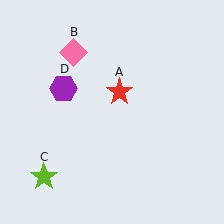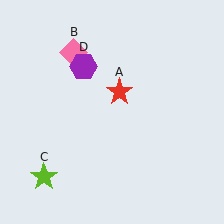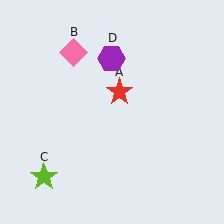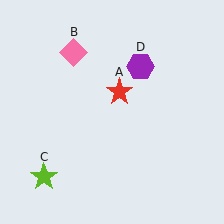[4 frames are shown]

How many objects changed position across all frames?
1 object changed position: purple hexagon (object D).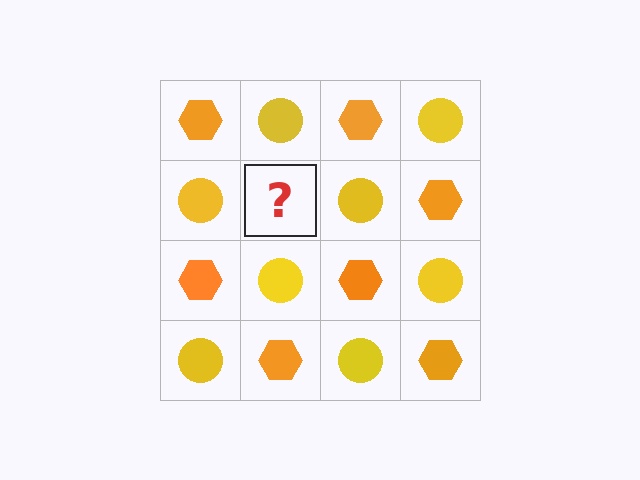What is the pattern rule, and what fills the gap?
The rule is that it alternates orange hexagon and yellow circle in a checkerboard pattern. The gap should be filled with an orange hexagon.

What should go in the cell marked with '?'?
The missing cell should contain an orange hexagon.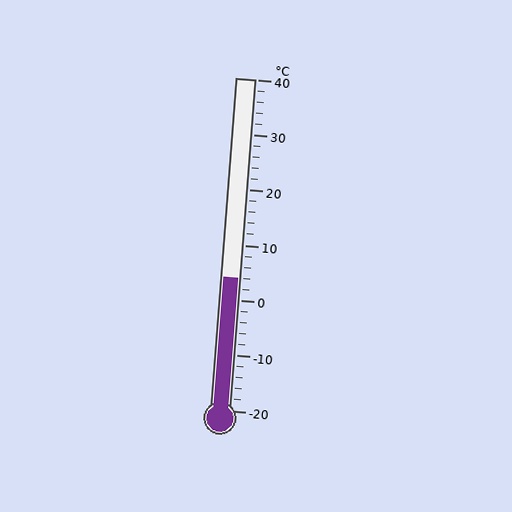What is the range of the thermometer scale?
The thermometer scale ranges from -20°C to 40°C.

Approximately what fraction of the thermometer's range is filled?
The thermometer is filled to approximately 40% of its range.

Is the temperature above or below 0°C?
The temperature is above 0°C.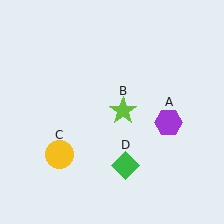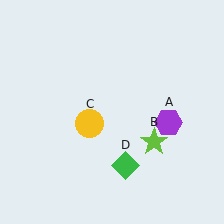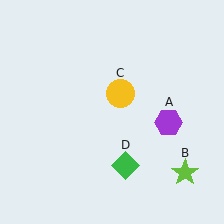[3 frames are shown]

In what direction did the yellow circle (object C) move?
The yellow circle (object C) moved up and to the right.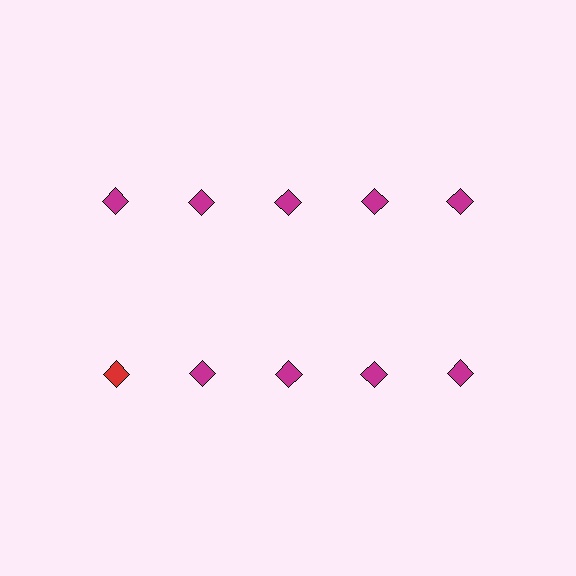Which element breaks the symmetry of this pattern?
The red diamond in the second row, leftmost column breaks the symmetry. All other shapes are magenta diamonds.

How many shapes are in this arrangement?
There are 10 shapes arranged in a grid pattern.